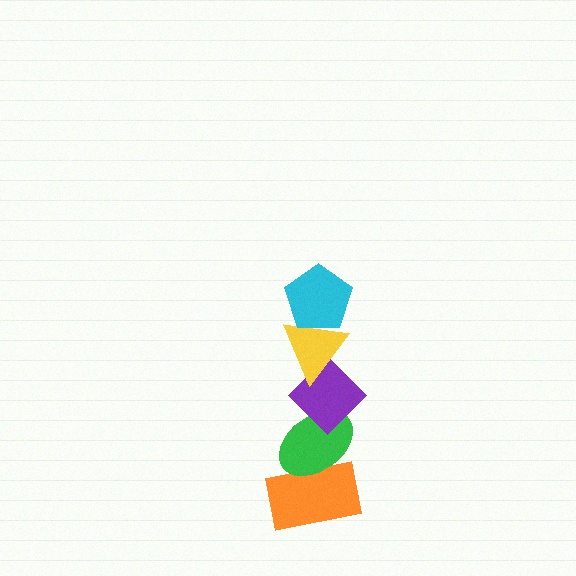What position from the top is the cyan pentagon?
The cyan pentagon is 1st from the top.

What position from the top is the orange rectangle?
The orange rectangle is 5th from the top.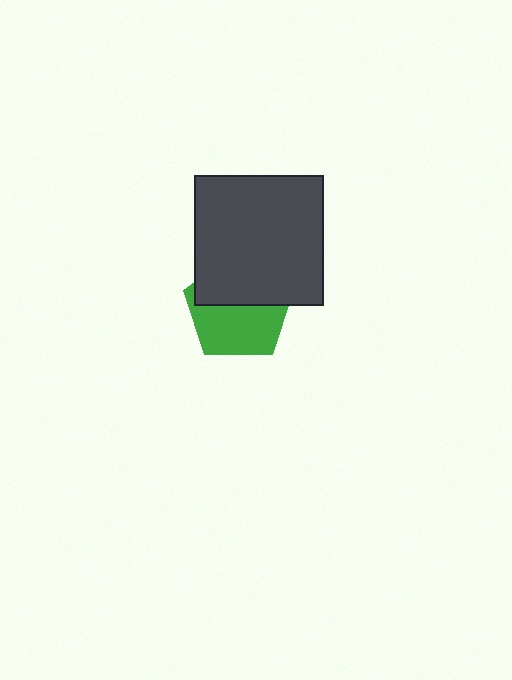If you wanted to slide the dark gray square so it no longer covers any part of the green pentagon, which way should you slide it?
Slide it up — that is the most direct way to separate the two shapes.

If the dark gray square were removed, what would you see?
You would see the complete green pentagon.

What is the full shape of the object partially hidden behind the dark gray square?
The partially hidden object is a green pentagon.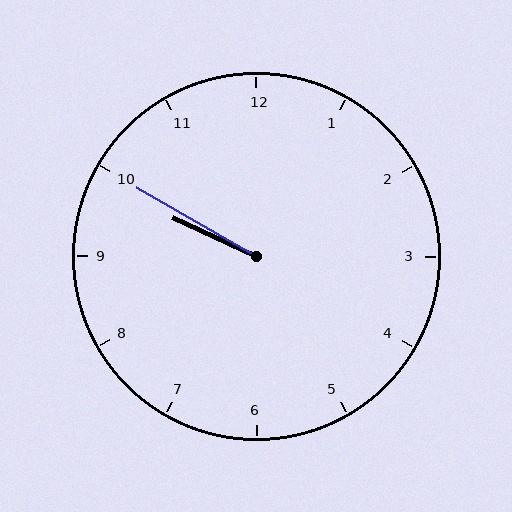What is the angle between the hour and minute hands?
Approximately 5 degrees.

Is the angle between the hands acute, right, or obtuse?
It is acute.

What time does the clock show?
9:50.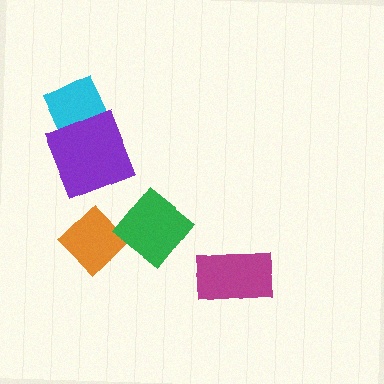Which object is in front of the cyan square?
The purple diamond is in front of the cyan square.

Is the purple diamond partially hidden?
No, no other shape covers it.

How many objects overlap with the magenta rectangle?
0 objects overlap with the magenta rectangle.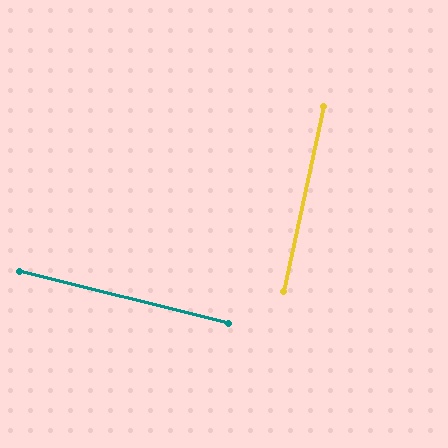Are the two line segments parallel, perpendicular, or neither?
Perpendicular — they meet at approximately 88°.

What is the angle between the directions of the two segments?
Approximately 88 degrees.